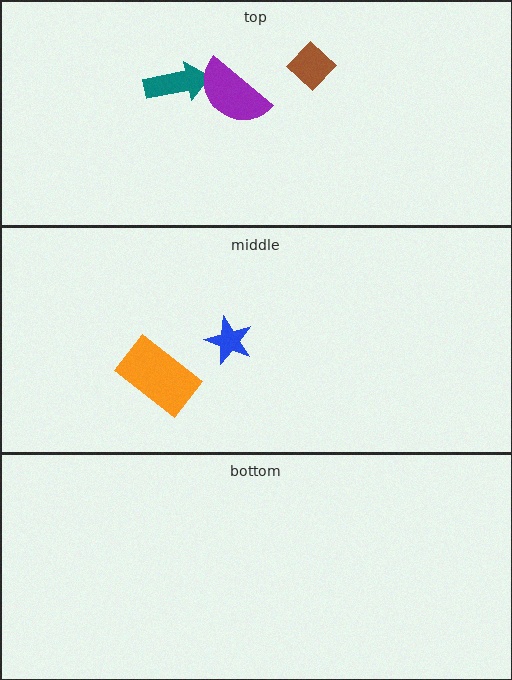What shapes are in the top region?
The teal arrow, the brown diamond, the purple semicircle.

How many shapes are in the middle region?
2.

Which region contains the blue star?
The middle region.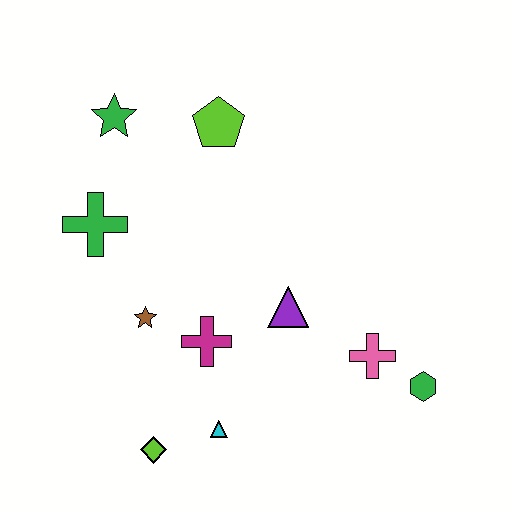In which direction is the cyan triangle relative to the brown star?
The cyan triangle is below the brown star.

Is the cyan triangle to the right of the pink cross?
No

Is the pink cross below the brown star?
Yes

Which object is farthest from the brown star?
The green hexagon is farthest from the brown star.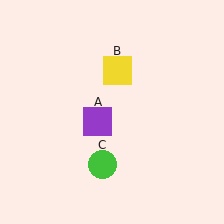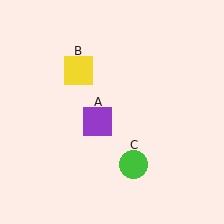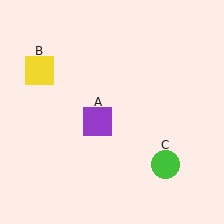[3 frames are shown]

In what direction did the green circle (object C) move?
The green circle (object C) moved right.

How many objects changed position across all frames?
2 objects changed position: yellow square (object B), green circle (object C).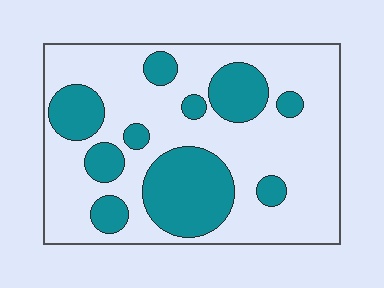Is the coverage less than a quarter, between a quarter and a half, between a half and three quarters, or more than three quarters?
Between a quarter and a half.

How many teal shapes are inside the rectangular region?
10.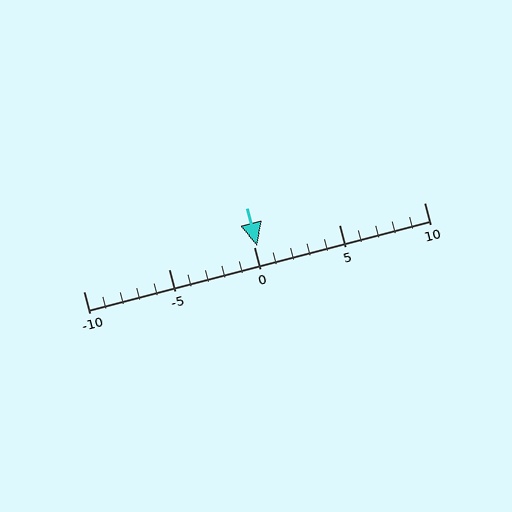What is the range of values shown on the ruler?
The ruler shows values from -10 to 10.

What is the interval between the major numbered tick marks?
The major tick marks are spaced 5 units apart.